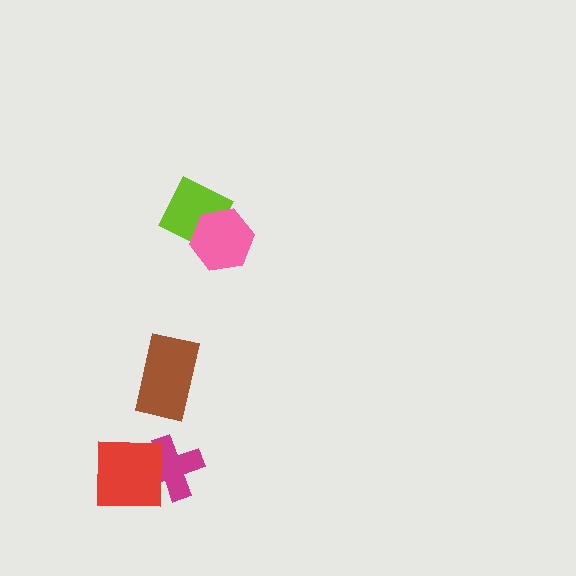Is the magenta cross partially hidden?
Yes, it is partially covered by another shape.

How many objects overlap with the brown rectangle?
0 objects overlap with the brown rectangle.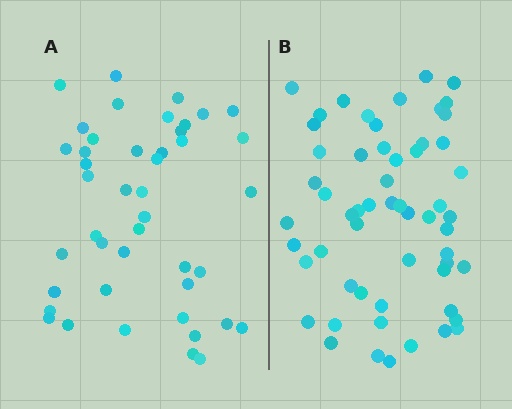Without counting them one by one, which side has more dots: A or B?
Region B (the right region) has more dots.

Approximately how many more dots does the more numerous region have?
Region B has approximately 15 more dots than region A.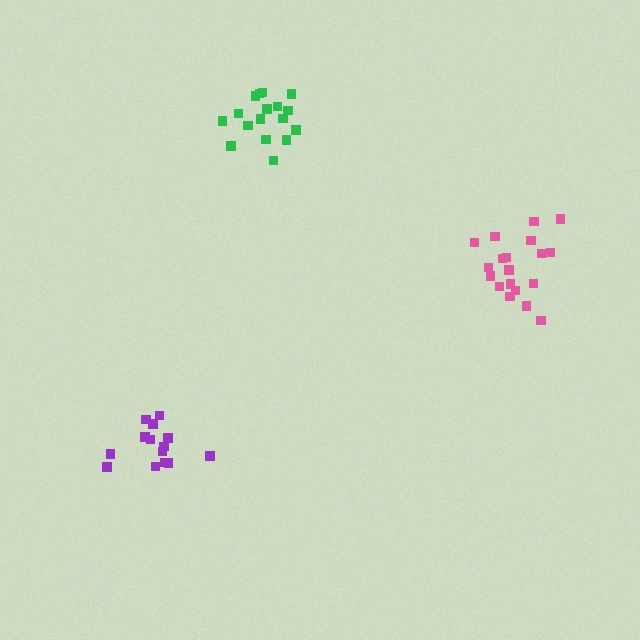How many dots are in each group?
Group 1: 17 dots, Group 2: 14 dots, Group 3: 19 dots (50 total).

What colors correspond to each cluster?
The clusters are colored: green, purple, pink.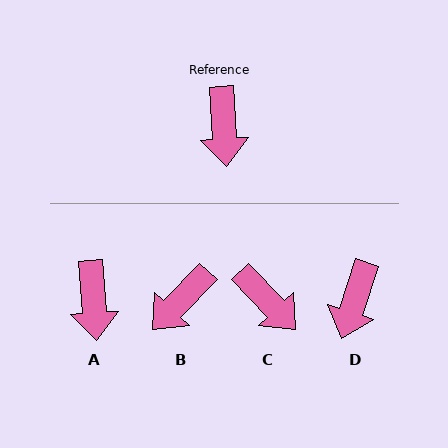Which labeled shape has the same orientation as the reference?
A.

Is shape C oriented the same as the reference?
No, it is off by about 40 degrees.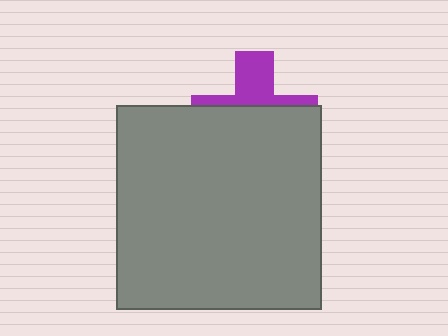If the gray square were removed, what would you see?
You would see the complete purple cross.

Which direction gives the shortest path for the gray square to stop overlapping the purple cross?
Moving down gives the shortest separation.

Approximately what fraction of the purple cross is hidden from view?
Roughly 64% of the purple cross is hidden behind the gray square.